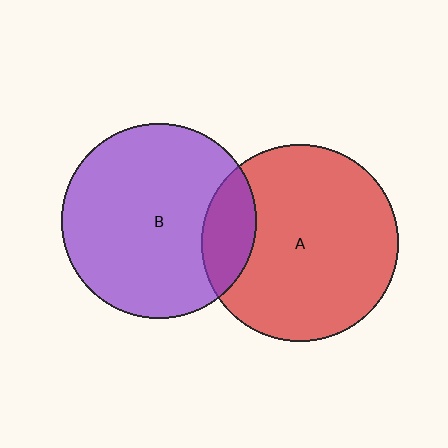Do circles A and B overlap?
Yes.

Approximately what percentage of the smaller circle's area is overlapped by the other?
Approximately 15%.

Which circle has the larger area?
Circle A (red).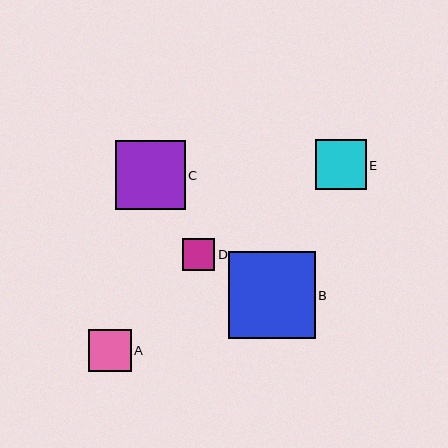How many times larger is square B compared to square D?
Square B is approximately 2.7 times the size of square D.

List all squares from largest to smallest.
From largest to smallest: B, C, E, A, D.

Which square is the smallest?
Square D is the smallest with a size of approximately 32 pixels.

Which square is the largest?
Square B is the largest with a size of approximately 87 pixels.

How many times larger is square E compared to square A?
Square E is approximately 1.2 times the size of square A.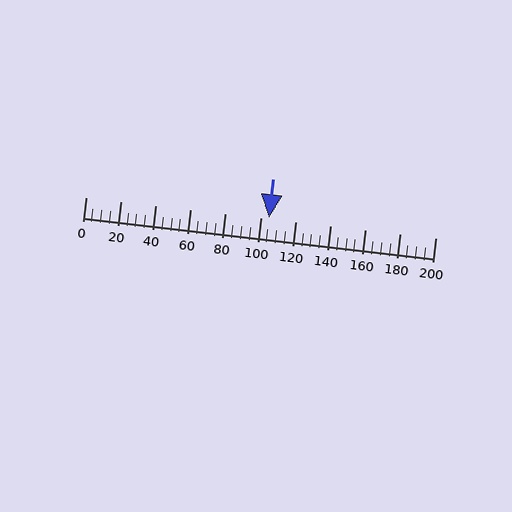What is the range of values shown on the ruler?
The ruler shows values from 0 to 200.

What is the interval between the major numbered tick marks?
The major tick marks are spaced 20 units apart.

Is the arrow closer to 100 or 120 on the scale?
The arrow is closer to 100.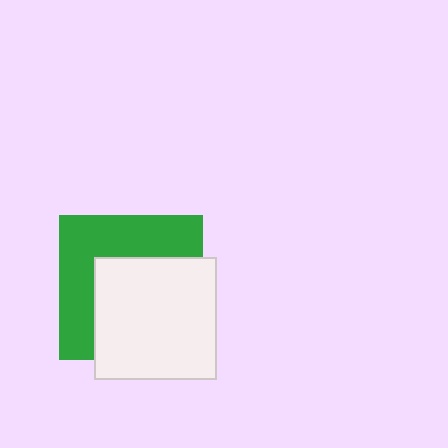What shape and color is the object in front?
The object in front is a white square.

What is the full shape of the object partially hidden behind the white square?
The partially hidden object is a green square.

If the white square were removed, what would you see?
You would see the complete green square.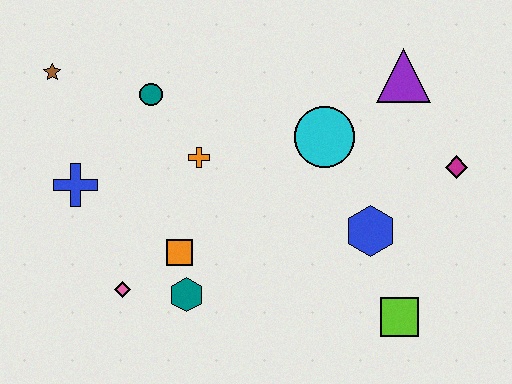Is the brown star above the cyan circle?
Yes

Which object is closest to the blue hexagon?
The lime square is closest to the blue hexagon.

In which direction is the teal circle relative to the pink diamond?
The teal circle is above the pink diamond.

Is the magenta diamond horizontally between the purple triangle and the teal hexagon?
No